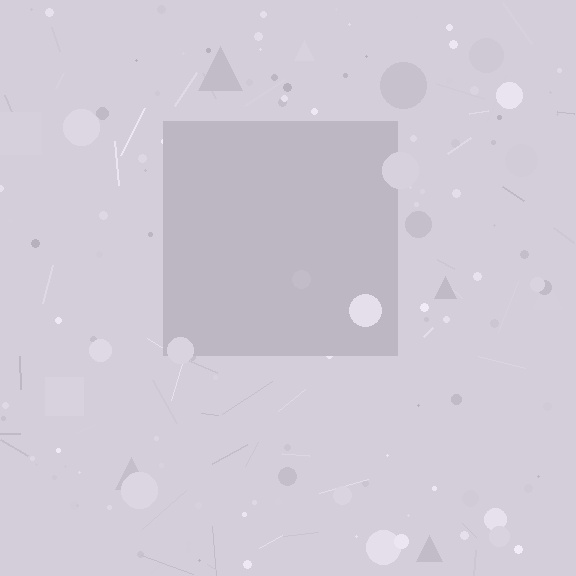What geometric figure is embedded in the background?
A square is embedded in the background.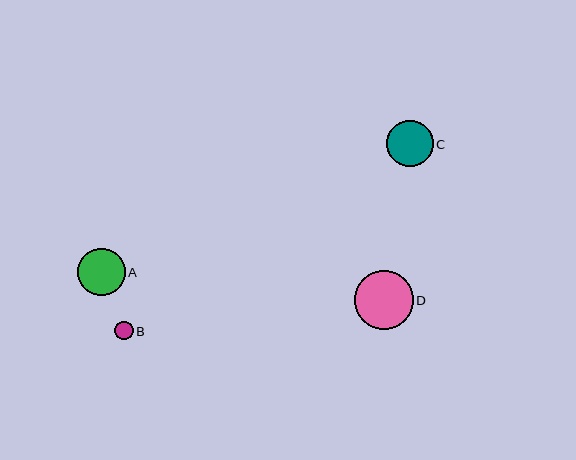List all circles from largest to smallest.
From largest to smallest: D, A, C, B.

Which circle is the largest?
Circle D is the largest with a size of approximately 59 pixels.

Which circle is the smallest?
Circle B is the smallest with a size of approximately 19 pixels.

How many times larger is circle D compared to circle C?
Circle D is approximately 1.3 times the size of circle C.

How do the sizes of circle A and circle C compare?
Circle A and circle C are approximately the same size.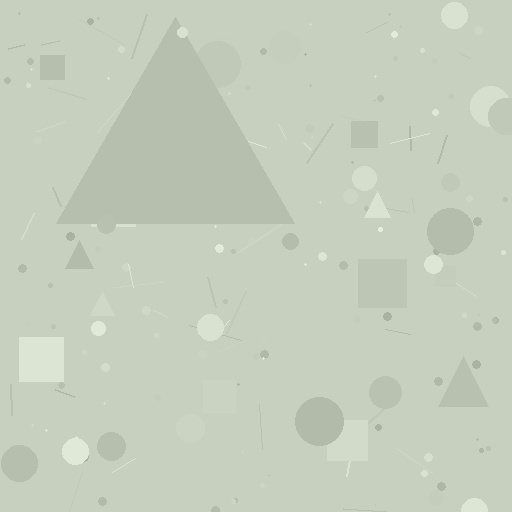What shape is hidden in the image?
A triangle is hidden in the image.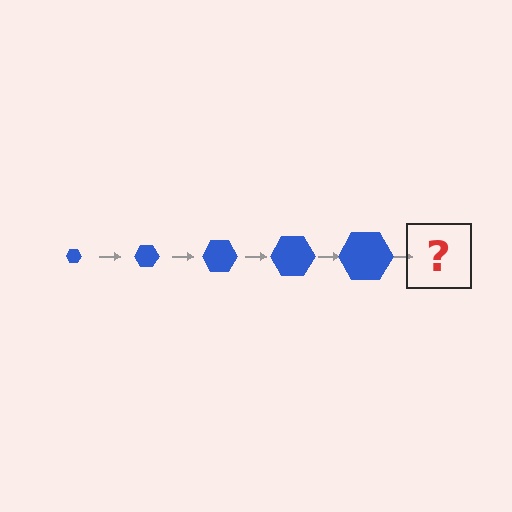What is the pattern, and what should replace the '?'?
The pattern is that the hexagon gets progressively larger each step. The '?' should be a blue hexagon, larger than the previous one.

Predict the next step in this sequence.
The next step is a blue hexagon, larger than the previous one.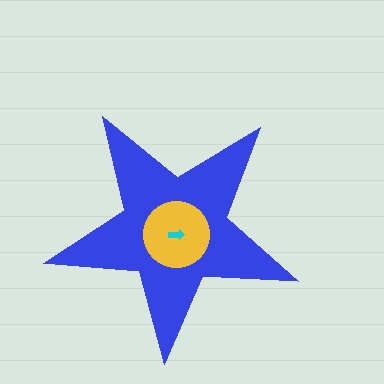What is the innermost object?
The cyan arrow.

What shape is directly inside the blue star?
The yellow circle.